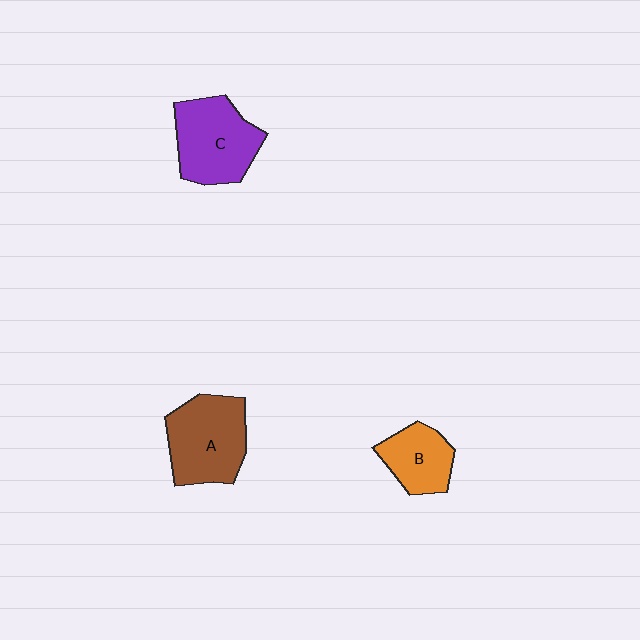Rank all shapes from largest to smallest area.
From largest to smallest: A (brown), C (purple), B (orange).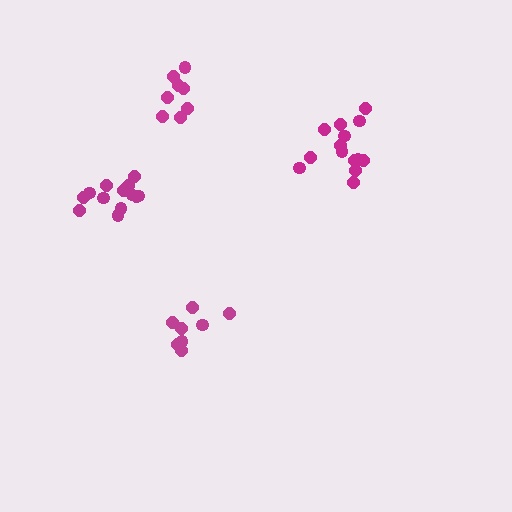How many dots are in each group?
Group 1: 8 dots, Group 2: 8 dots, Group 3: 14 dots, Group 4: 13 dots (43 total).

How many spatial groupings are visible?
There are 4 spatial groupings.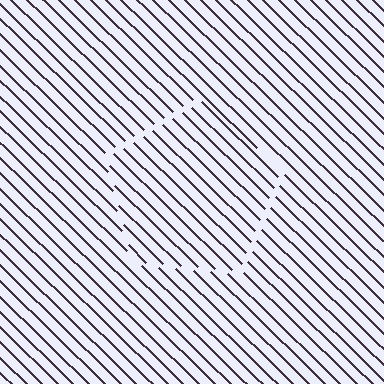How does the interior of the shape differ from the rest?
The interior of the shape contains the same grating, shifted by half a period — the contour is defined by the phase discontinuity where line-ends from the inner and outer gratings abut.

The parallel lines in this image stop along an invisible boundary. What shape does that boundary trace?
An illusory pentagon. The interior of the shape contains the same grating, shifted by half a period — the contour is defined by the phase discontinuity where line-ends from the inner and outer gratings abut.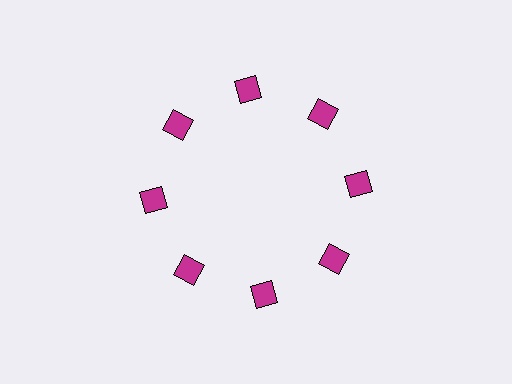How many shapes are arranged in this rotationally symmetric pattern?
There are 8 shapes, arranged in 8 groups of 1.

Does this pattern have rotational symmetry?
Yes, this pattern has 8-fold rotational symmetry. It looks the same after rotating 45 degrees around the center.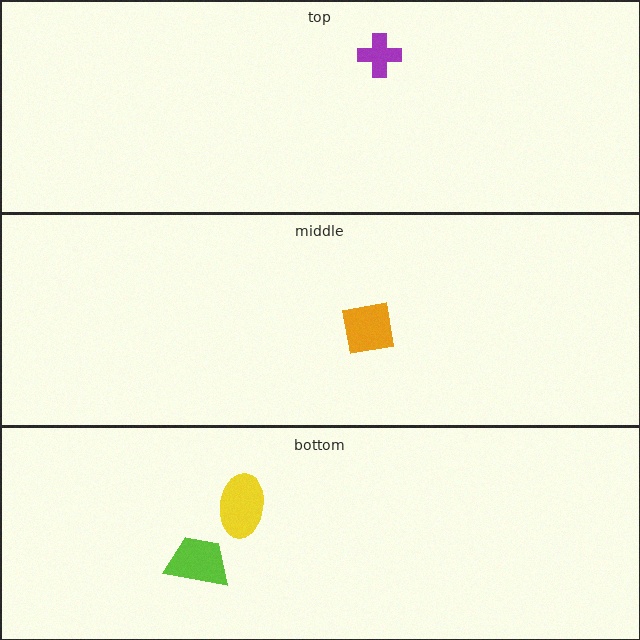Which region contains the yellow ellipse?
The bottom region.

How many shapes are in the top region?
1.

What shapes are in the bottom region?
The yellow ellipse, the lime trapezoid.